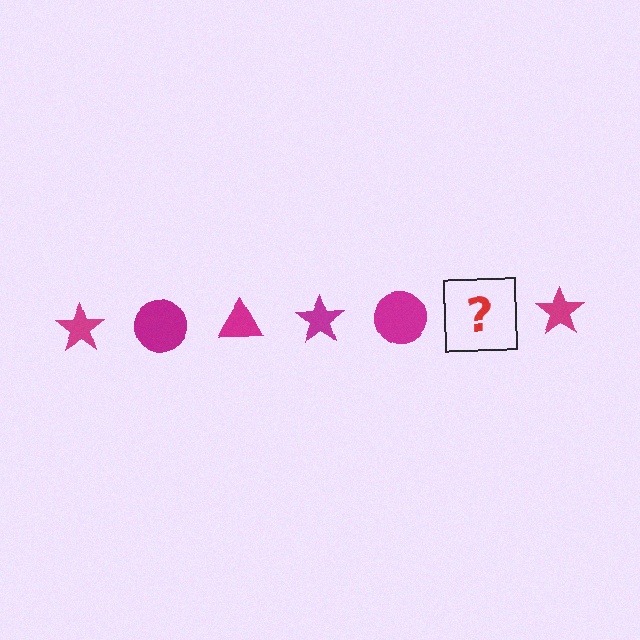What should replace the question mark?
The question mark should be replaced with a magenta triangle.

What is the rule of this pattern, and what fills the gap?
The rule is that the pattern cycles through star, circle, triangle shapes in magenta. The gap should be filled with a magenta triangle.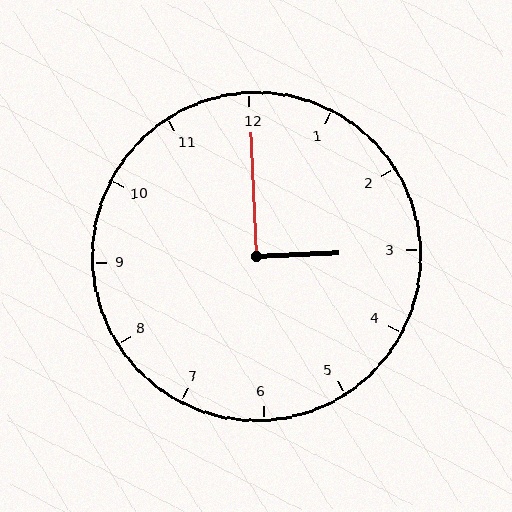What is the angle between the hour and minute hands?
Approximately 90 degrees.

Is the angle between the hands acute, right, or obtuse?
It is right.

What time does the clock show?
3:00.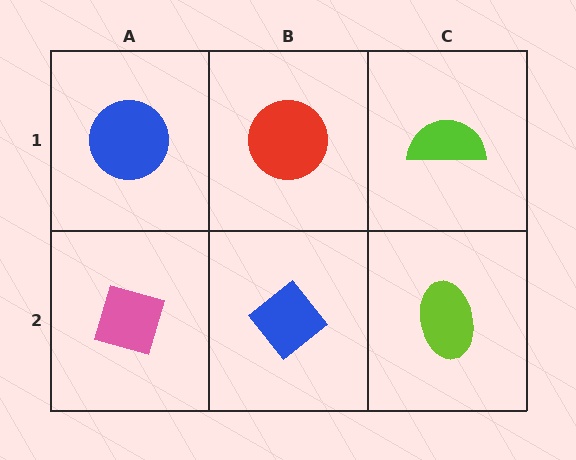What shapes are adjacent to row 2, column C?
A lime semicircle (row 1, column C), a blue diamond (row 2, column B).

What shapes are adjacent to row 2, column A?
A blue circle (row 1, column A), a blue diamond (row 2, column B).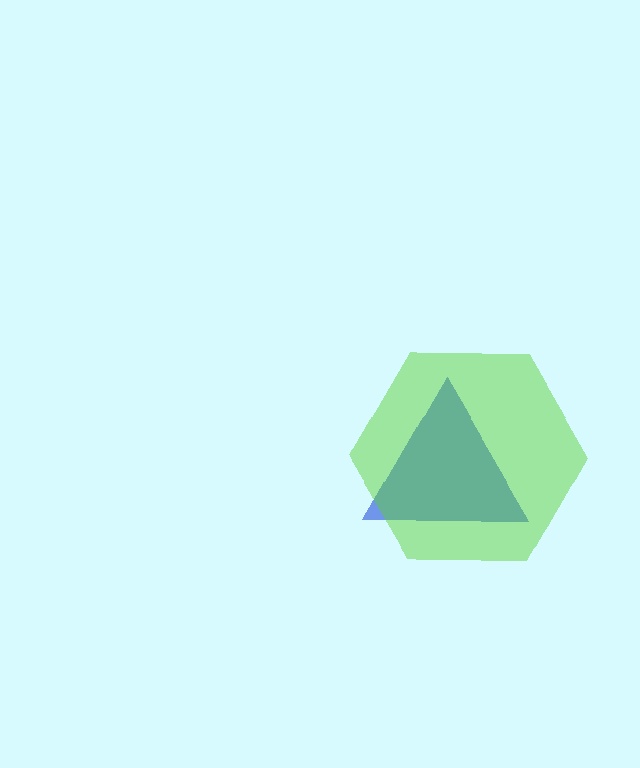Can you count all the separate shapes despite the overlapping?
Yes, there are 2 separate shapes.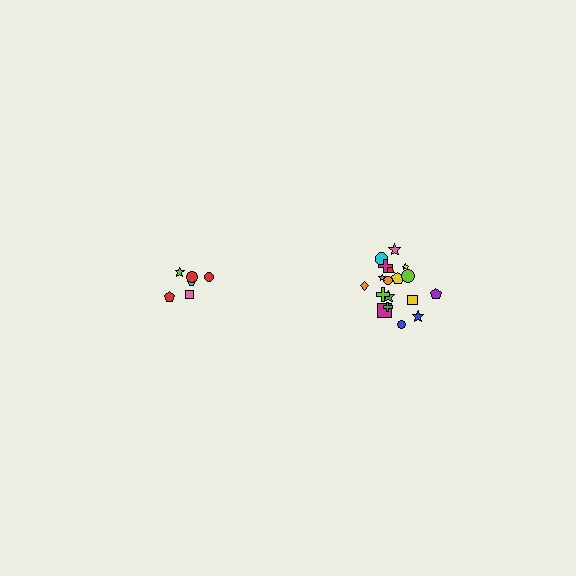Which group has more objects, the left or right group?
The right group.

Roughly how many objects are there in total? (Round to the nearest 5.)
Roughly 25 objects in total.